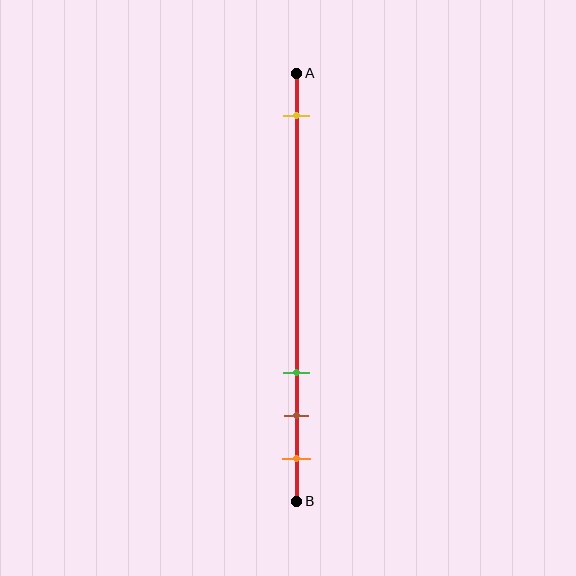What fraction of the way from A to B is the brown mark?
The brown mark is approximately 80% (0.8) of the way from A to B.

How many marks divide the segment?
There are 4 marks dividing the segment.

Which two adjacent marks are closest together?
The brown and orange marks are the closest adjacent pair.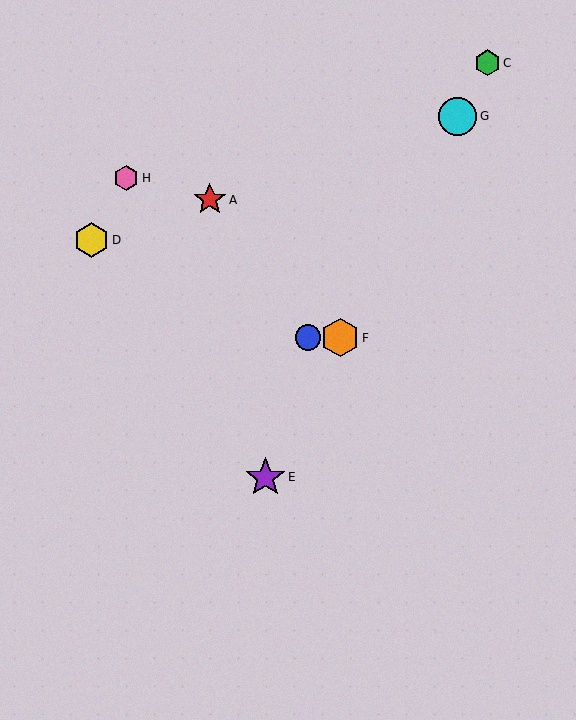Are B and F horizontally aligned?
Yes, both are at y≈338.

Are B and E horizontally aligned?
No, B is at y≈338 and E is at y≈477.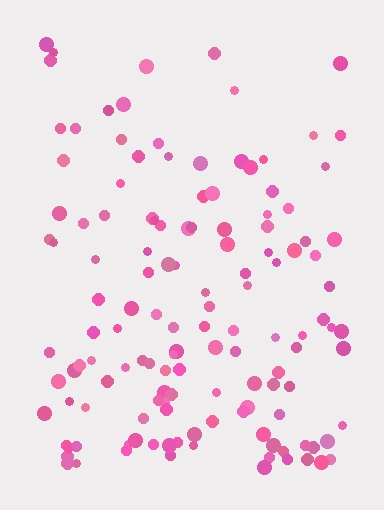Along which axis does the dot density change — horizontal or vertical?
Vertical.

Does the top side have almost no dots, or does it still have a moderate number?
Still a moderate number, just noticeably fewer than the bottom.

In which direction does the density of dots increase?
From top to bottom, with the bottom side densest.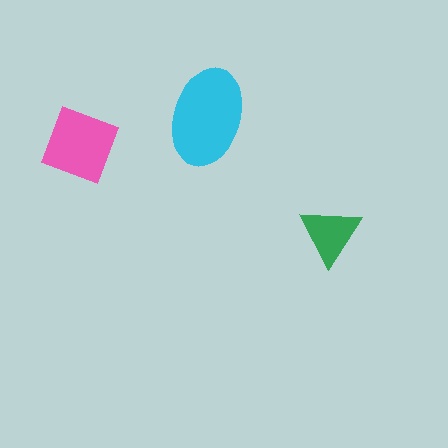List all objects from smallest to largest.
The green triangle, the pink diamond, the cyan ellipse.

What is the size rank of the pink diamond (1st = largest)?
2nd.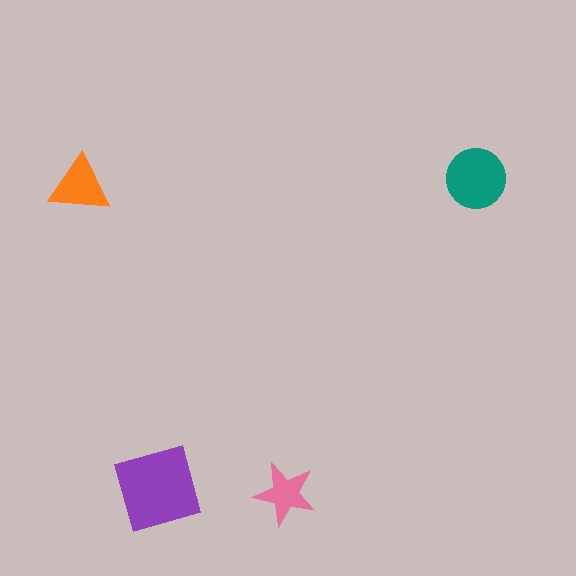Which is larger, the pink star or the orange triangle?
The orange triangle.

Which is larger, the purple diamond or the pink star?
The purple diamond.